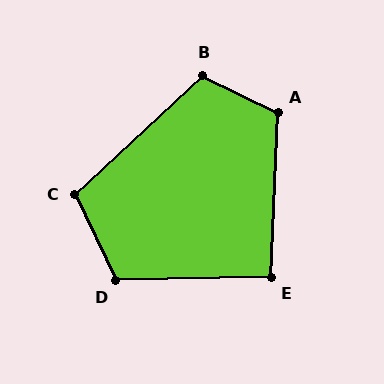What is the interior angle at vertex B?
Approximately 111 degrees (obtuse).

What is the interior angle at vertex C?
Approximately 108 degrees (obtuse).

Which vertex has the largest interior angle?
D, at approximately 114 degrees.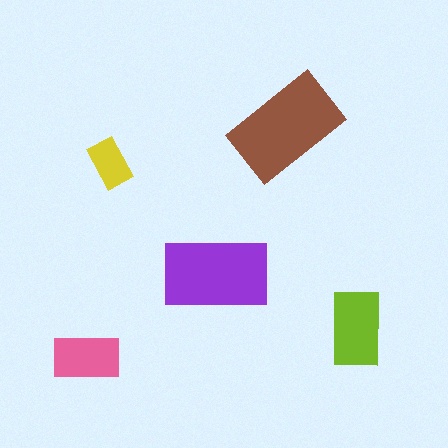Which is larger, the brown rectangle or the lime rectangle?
The brown one.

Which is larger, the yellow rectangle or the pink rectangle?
The pink one.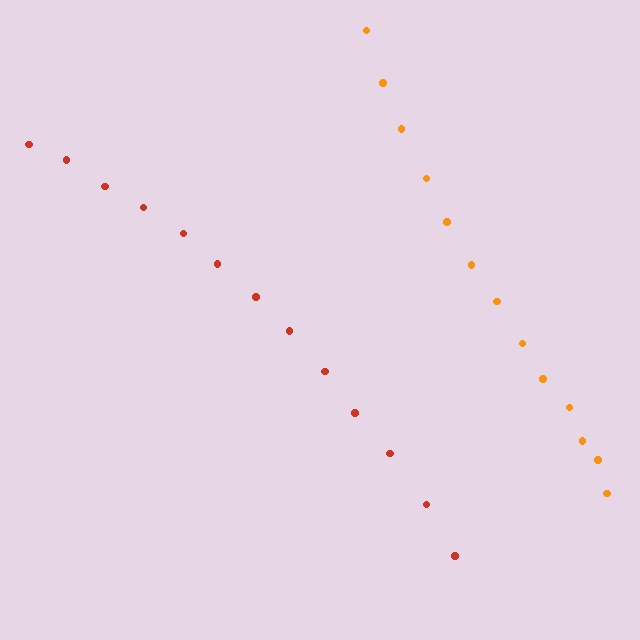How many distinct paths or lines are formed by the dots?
There are 2 distinct paths.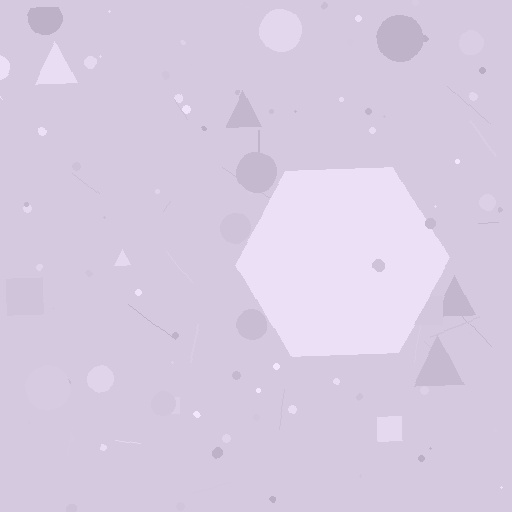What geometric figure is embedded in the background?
A hexagon is embedded in the background.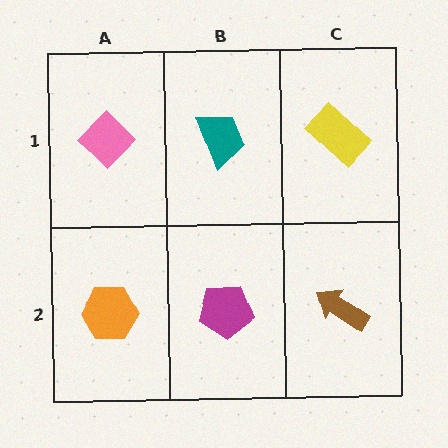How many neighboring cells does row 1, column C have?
2.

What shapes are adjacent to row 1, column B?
A magenta pentagon (row 2, column B), a pink diamond (row 1, column A), a yellow rectangle (row 1, column C).